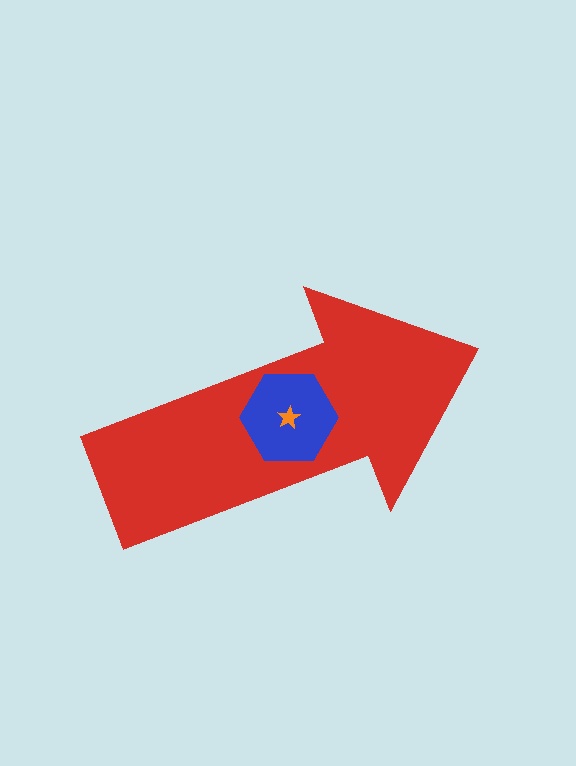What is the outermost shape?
The red arrow.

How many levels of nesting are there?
3.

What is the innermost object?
The orange star.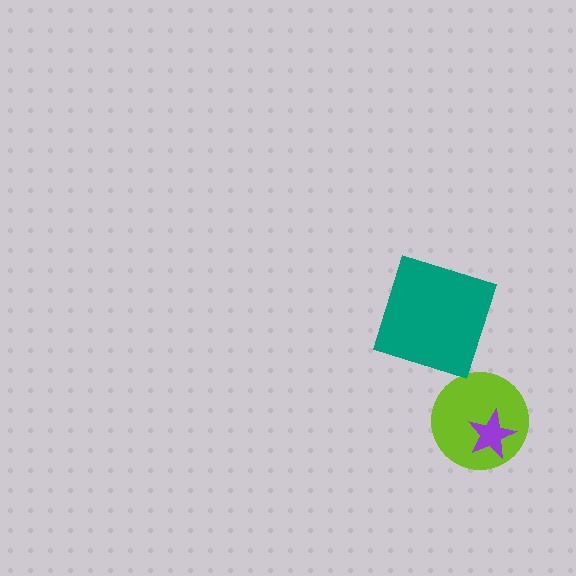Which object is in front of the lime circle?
The purple star is in front of the lime circle.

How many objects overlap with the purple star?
1 object overlaps with the purple star.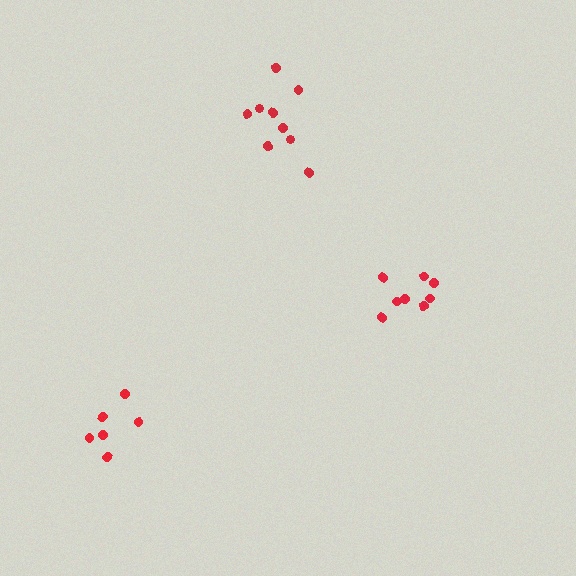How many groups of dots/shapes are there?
There are 3 groups.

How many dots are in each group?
Group 1: 6 dots, Group 2: 8 dots, Group 3: 9 dots (23 total).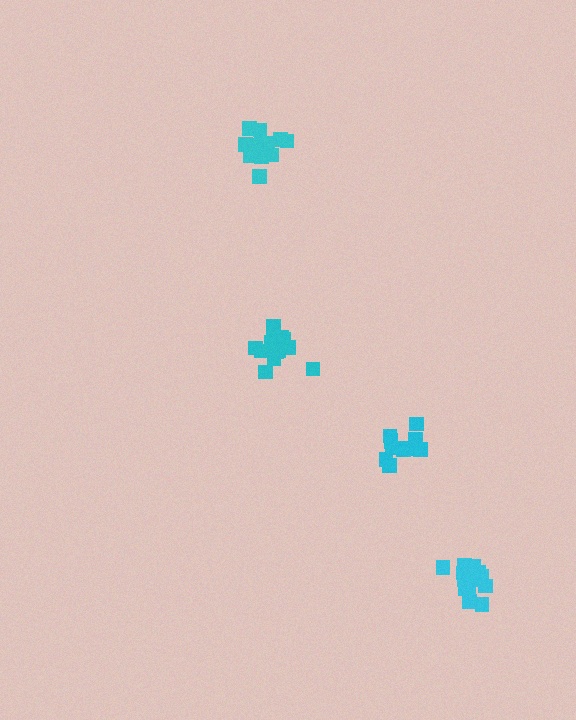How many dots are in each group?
Group 1: 16 dots, Group 2: 12 dots, Group 3: 14 dots, Group 4: 12 dots (54 total).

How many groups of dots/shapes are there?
There are 4 groups.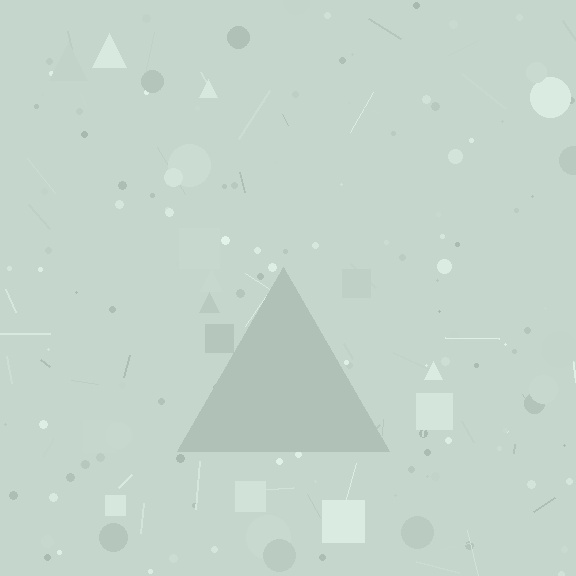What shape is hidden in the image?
A triangle is hidden in the image.